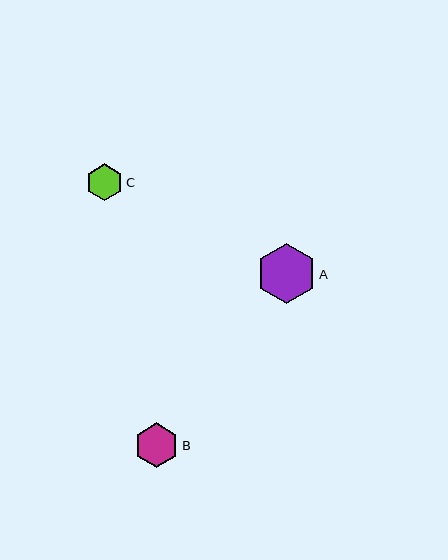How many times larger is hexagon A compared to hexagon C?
Hexagon A is approximately 1.6 times the size of hexagon C.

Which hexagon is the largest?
Hexagon A is the largest with a size of approximately 60 pixels.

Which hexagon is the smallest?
Hexagon C is the smallest with a size of approximately 36 pixels.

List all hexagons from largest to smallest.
From largest to smallest: A, B, C.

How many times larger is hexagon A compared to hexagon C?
Hexagon A is approximately 1.6 times the size of hexagon C.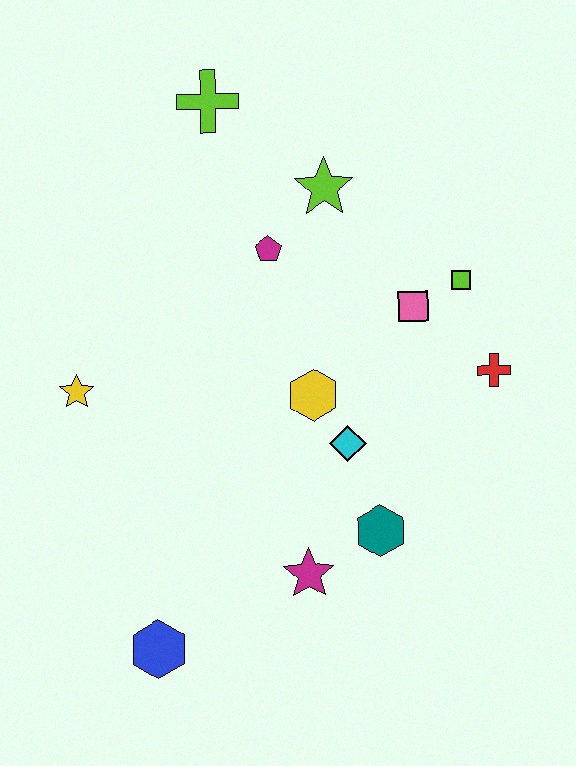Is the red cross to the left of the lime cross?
No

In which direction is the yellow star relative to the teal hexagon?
The yellow star is to the left of the teal hexagon.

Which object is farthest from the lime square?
The blue hexagon is farthest from the lime square.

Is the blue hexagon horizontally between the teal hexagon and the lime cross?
No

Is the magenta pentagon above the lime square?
Yes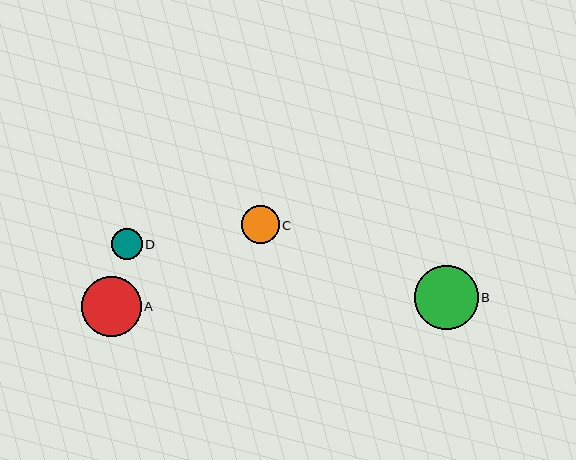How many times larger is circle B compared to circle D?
Circle B is approximately 2.1 times the size of circle D.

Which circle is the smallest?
Circle D is the smallest with a size of approximately 30 pixels.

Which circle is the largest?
Circle B is the largest with a size of approximately 64 pixels.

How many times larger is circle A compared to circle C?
Circle A is approximately 1.6 times the size of circle C.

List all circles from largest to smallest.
From largest to smallest: B, A, C, D.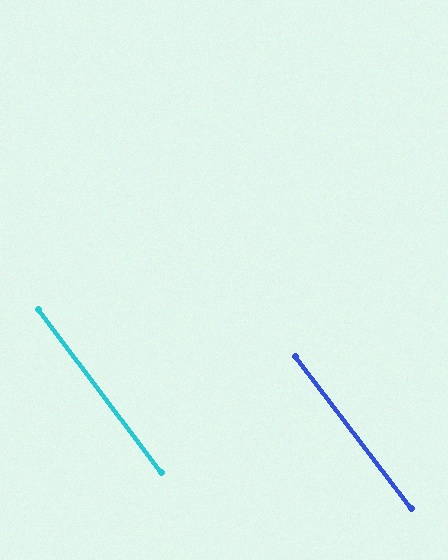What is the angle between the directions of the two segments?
Approximately 0 degrees.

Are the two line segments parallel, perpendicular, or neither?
Parallel — their directions differ by only 0.2°.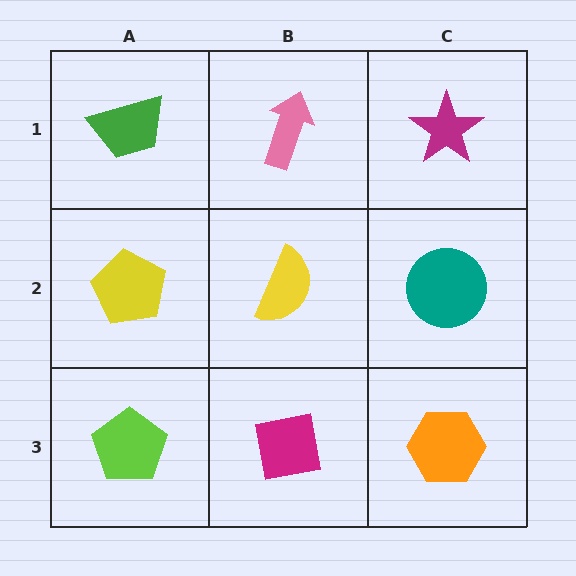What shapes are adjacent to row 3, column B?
A yellow semicircle (row 2, column B), a lime pentagon (row 3, column A), an orange hexagon (row 3, column C).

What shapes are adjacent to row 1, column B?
A yellow semicircle (row 2, column B), a green trapezoid (row 1, column A), a magenta star (row 1, column C).